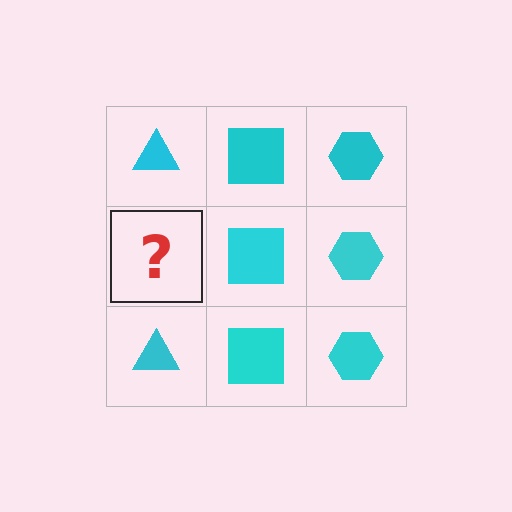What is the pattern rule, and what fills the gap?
The rule is that each column has a consistent shape. The gap should be filled with a cyan triangle.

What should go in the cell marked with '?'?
The missing cell should contain a cyan triangle.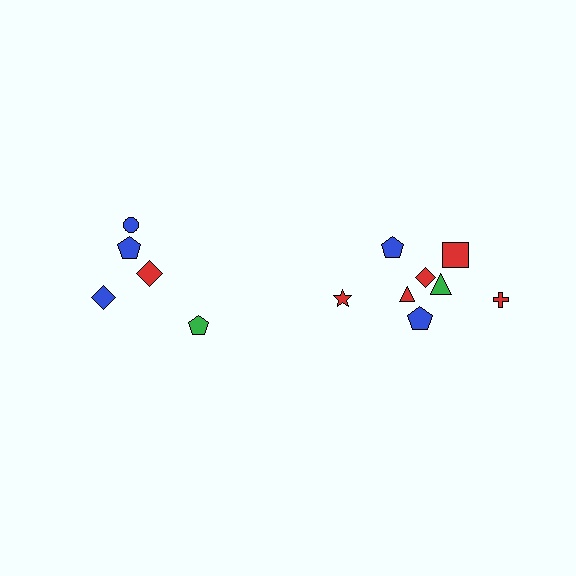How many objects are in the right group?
There are 8 objects.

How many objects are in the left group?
There are 5 objects.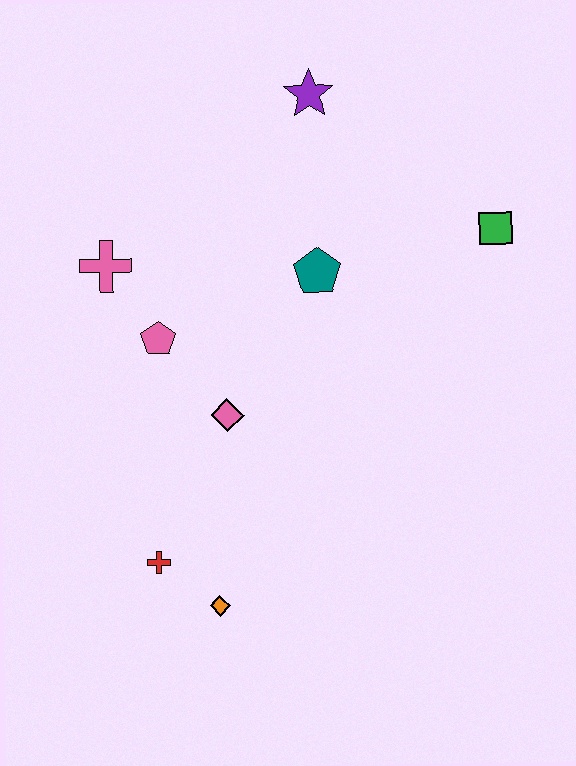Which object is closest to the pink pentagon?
The pink cross is closest to the pink pentagon.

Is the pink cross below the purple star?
Yes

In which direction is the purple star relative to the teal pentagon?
The purple star is above the teal pentagon.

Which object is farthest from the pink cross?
The green square is farthest from the pink cross.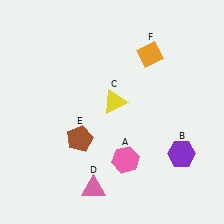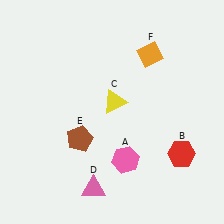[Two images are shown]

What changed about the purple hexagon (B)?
In Image 1, B is purple. In Image 2, it changed to red.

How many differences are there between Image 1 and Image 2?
There is 1 difference between the two images.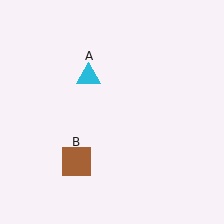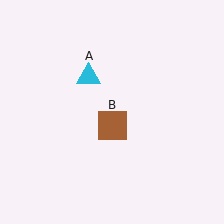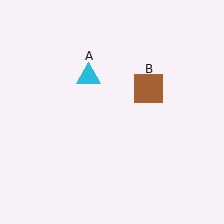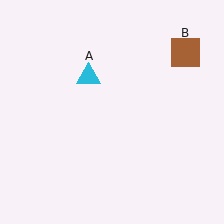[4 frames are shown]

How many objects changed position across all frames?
1 object changed position: brown square (object B).